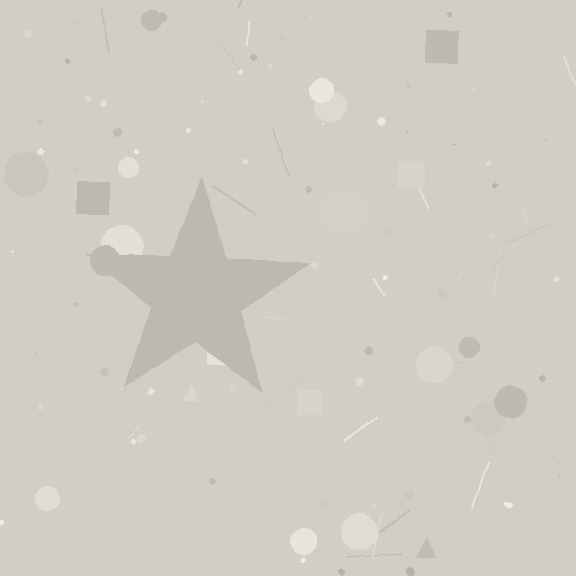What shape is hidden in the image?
A star is hidden in the image.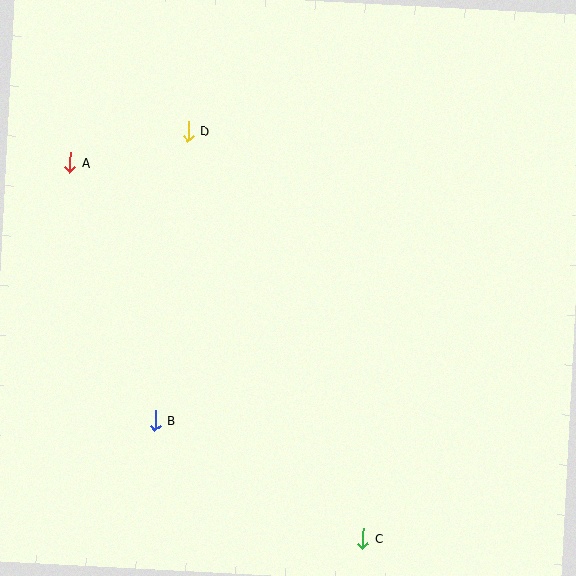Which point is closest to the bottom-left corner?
Point B is closest to the bottom-left corner.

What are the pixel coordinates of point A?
Point A is at (70, 162).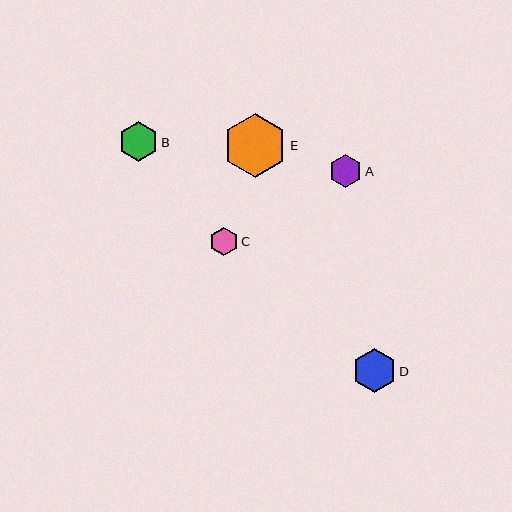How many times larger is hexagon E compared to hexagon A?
Hexagon E is approximately 2.0 times the size of hexagon A.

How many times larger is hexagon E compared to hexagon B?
Hexagon E is approximately 1.6 times the size of hexagon B.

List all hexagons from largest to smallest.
From largest to smallest: E, D, B, A, C.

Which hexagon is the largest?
Hexagon E is the largest with a size of approximately 64 pixels.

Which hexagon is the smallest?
Hexagon C is the smallest with a size of approximately 29 pixels.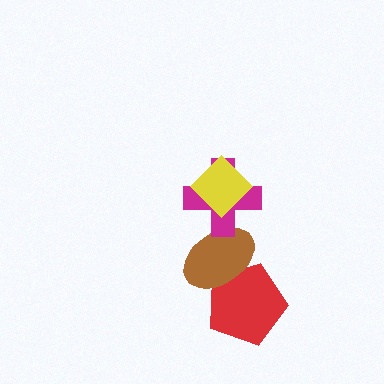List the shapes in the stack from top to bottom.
From top to bottom: the yellow diamond, the magenta cross, the brown ellipse, the red pentagon.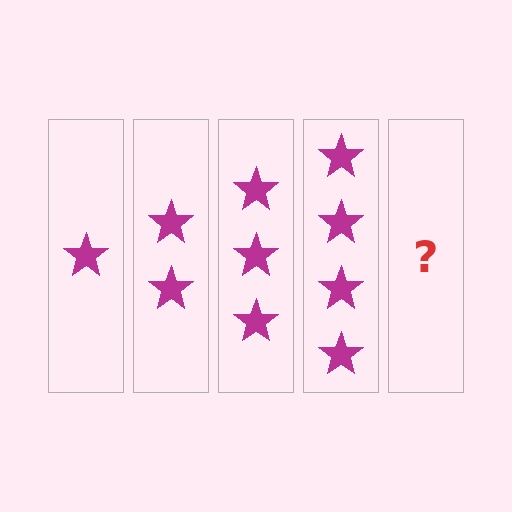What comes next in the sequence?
The next element should be 5 stars.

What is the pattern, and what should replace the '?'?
The pattern is that each step adds one more star. The '?' should be 5 stars.